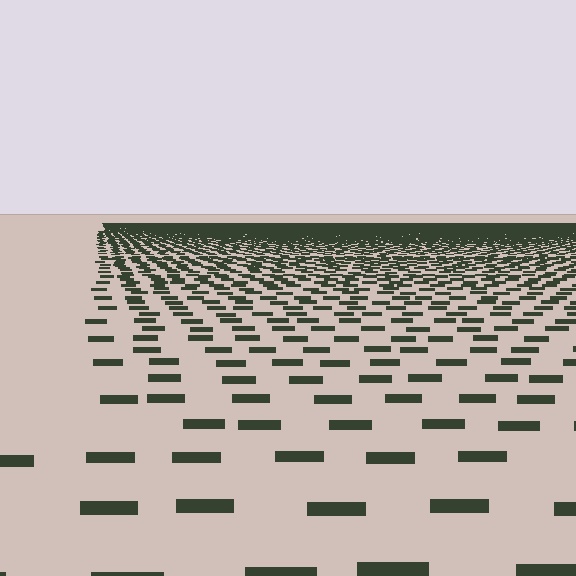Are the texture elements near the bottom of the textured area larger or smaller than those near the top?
Larger. Near the bottom, elements are closer to the viewer and appear at a bigger on-screen size.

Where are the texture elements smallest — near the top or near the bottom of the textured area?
Near the top.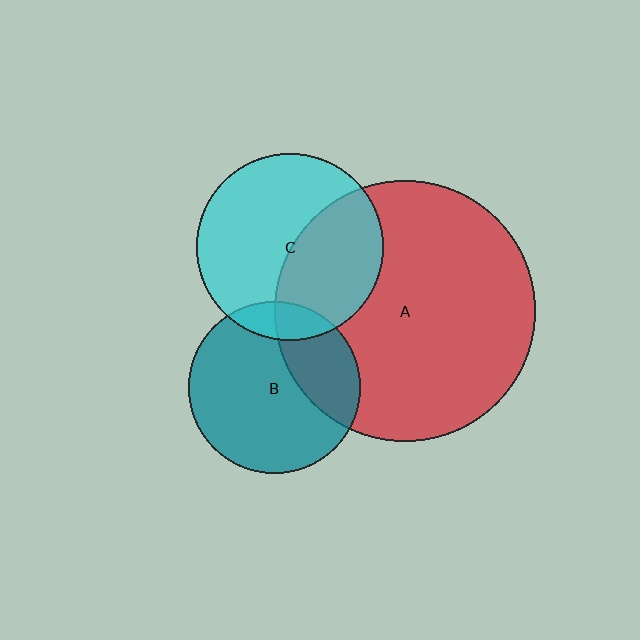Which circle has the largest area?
Circle A (red).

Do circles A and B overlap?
Yes.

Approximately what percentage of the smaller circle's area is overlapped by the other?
Approximately 30%.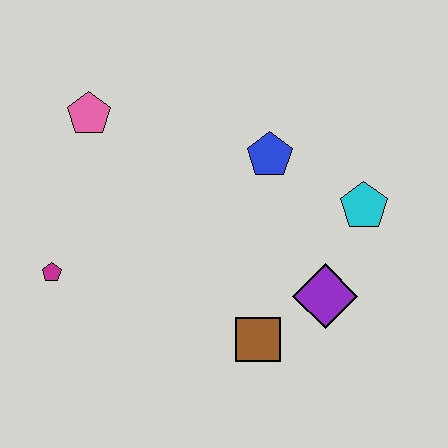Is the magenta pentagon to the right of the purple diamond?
No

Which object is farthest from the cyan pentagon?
The magenta pentagon is farthest from the cyan pentagon.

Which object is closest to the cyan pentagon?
The purple diamond is closest to the cyan pentagon.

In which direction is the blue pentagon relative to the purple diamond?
The blue pentagon is above the purple diamond.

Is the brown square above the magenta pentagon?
No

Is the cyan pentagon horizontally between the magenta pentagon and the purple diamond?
No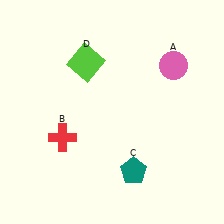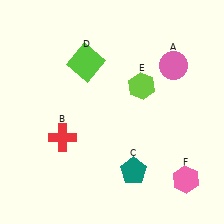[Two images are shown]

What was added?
A lime hexagon (E), a pink hexagon (F) were added in Image 2.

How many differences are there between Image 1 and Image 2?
There are 2 differences between the two images.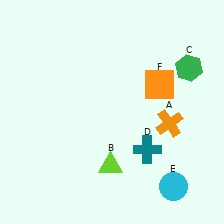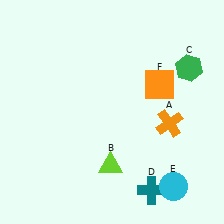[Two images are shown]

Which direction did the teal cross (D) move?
The teal cross (D) moved down.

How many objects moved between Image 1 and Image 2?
1 object moved between the two images.